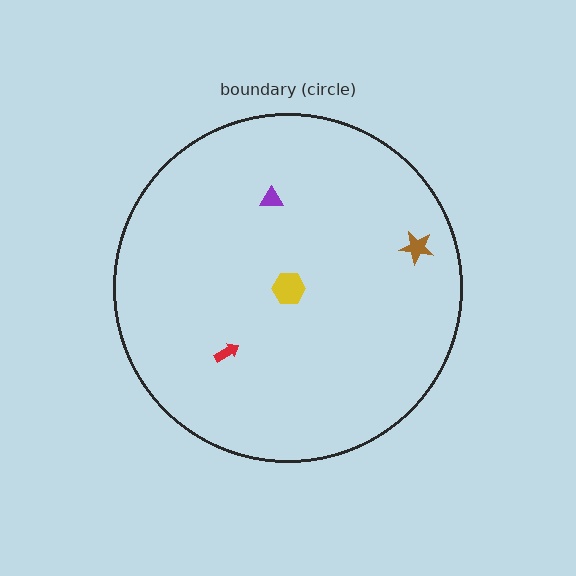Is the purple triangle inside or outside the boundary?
Inside.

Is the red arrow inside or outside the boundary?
Inside.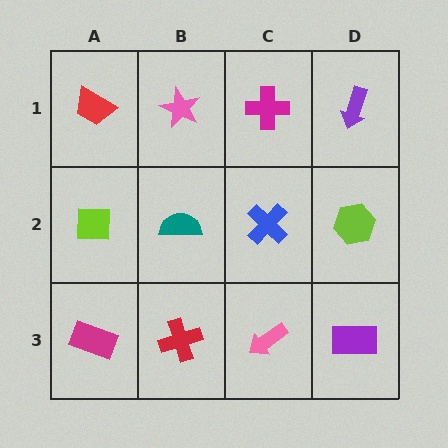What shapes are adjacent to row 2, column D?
A purple arrow (row 1, column D), a purple rectangle (row 3, column D), a blue cross (row 2, column C).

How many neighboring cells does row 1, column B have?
3.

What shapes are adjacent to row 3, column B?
A teal semicircle (row 2, column B), a magenta rectangle (row 3, column A), a pink arrow (row 3, column C).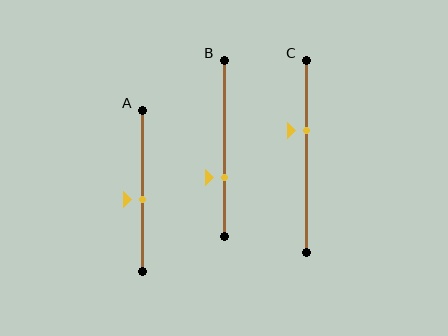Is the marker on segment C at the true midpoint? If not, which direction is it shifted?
No, the marker on segment C is shifted upward by about 13% of the segment length.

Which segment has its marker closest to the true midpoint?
Segment A has its marker closest to the true midpoint.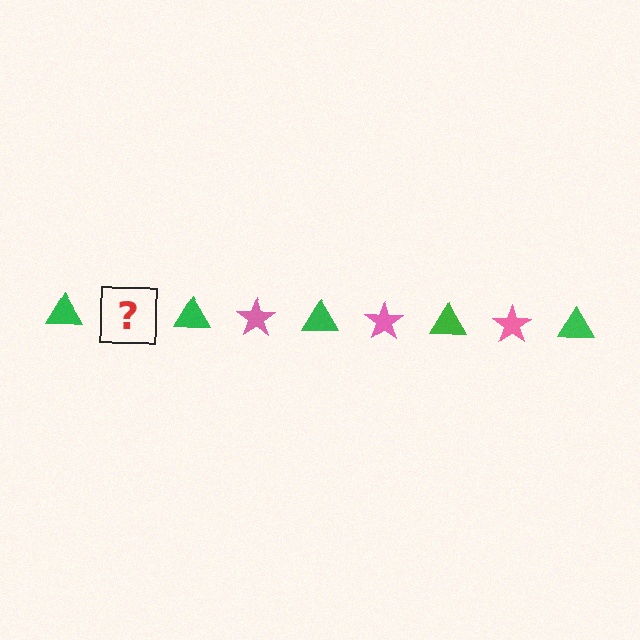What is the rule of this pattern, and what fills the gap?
The rule is that the pattern alternates between green triangle and pink star. The gap should be filled with a pink star.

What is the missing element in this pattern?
The missing element is a pink star.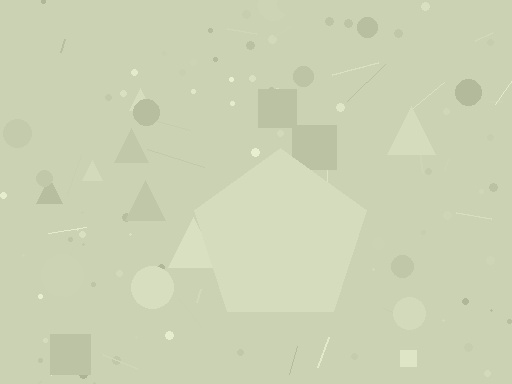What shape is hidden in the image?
A pentagon is hidden in the image.